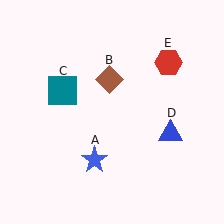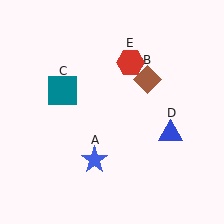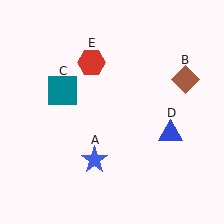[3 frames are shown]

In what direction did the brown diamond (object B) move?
The brown diamond (object B) moved right.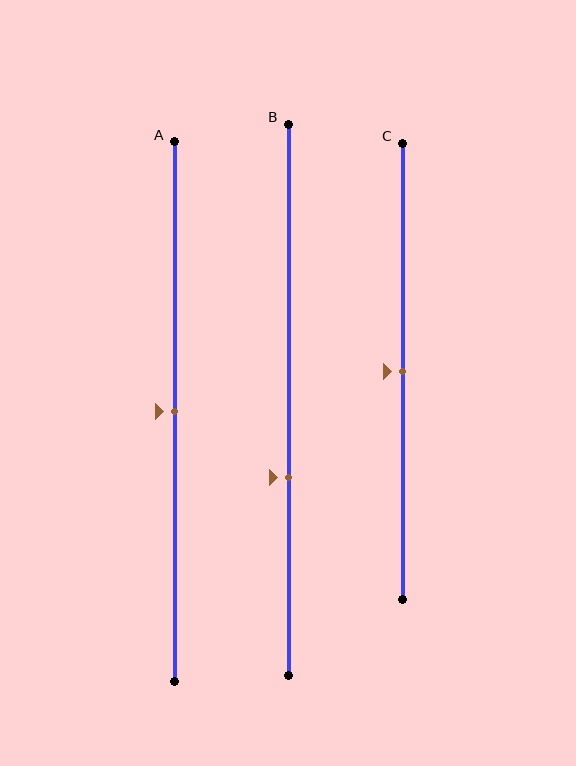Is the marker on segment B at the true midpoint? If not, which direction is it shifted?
No, the marker on segment B is shifted downward by about 14% of the segment length.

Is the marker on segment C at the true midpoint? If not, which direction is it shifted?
Yes, the marker on segment C is at the true midpoint.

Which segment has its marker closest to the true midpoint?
Segment A has its marker closest to the true midpoint.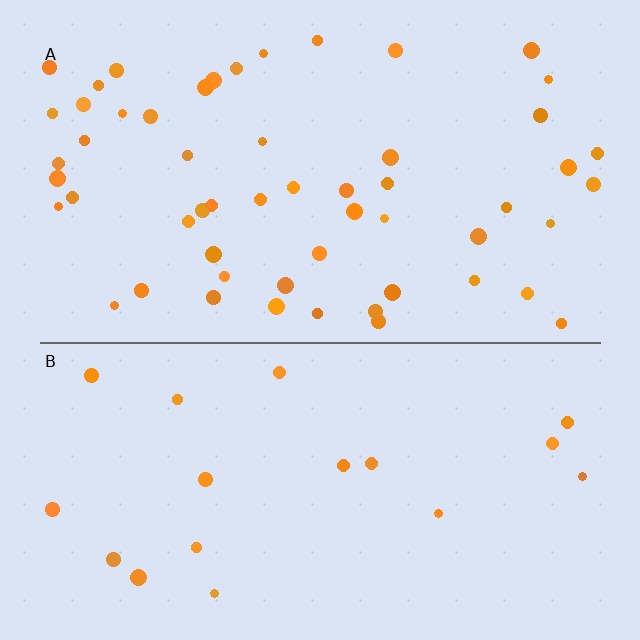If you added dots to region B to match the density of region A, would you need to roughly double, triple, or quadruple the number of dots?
Approximately triple.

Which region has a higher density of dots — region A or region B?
A (the top).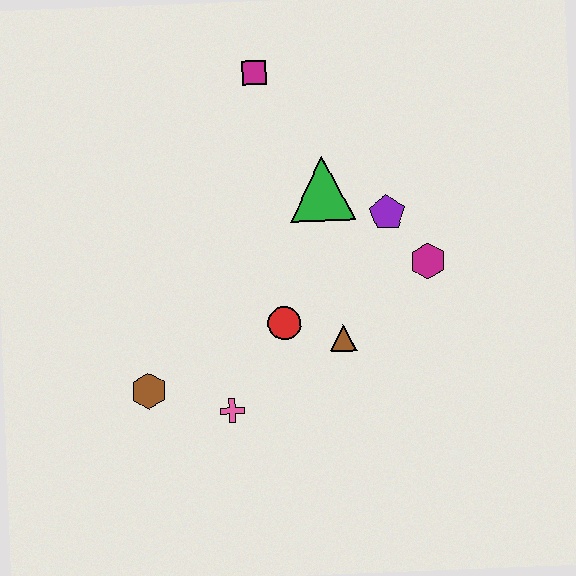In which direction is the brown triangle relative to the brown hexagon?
The brown triangle is to the right of the brown hexagon.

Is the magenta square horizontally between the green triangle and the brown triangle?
No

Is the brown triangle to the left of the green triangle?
No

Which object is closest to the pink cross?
The brown hexagon is closest to the pink cross.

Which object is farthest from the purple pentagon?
The brown hexagon is farthest from the purple pentagon.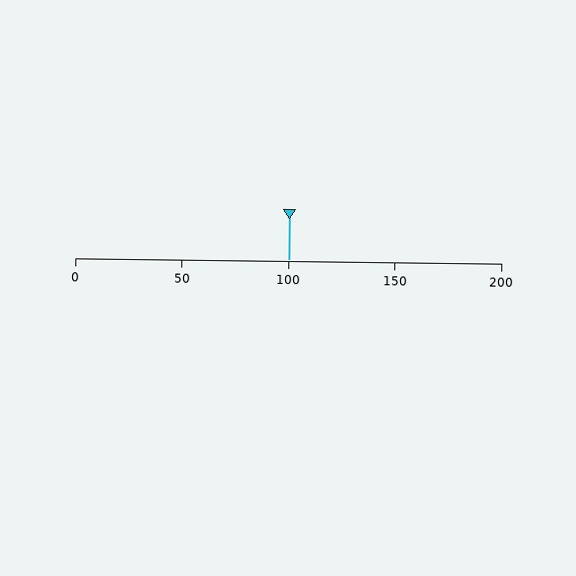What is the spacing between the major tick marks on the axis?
The major ticks are spaced 50 apart.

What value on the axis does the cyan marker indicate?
The marker indicates approximately 100.